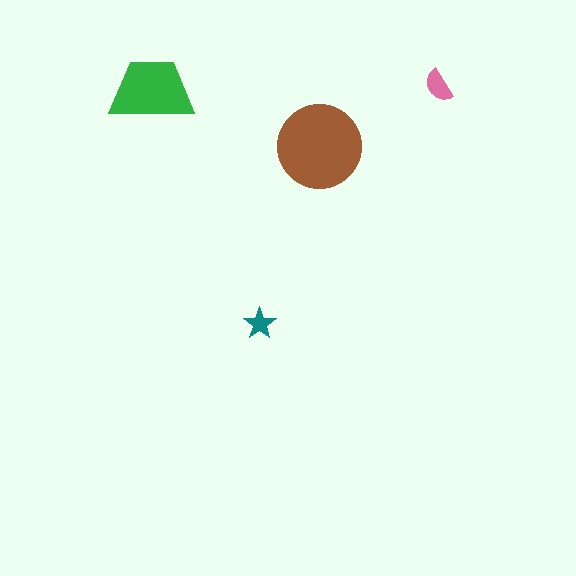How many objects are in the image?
There are 4 objects in the image.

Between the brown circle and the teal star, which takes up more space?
The brown circle.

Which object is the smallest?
The teal star.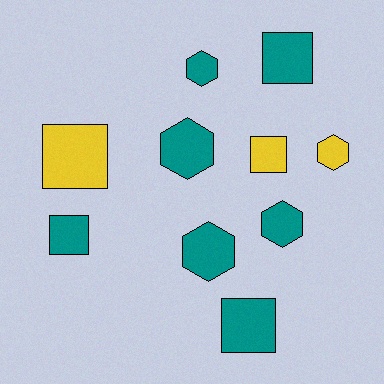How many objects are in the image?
There are 10 objects.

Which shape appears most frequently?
Square, with 5 objects.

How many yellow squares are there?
There are 2 yellow squares.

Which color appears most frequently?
Teal, with 7 objects.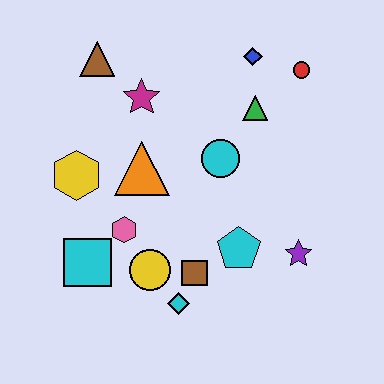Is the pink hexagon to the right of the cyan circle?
No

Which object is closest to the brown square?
The cyan diamond is closest to the brown square.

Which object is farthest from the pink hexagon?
The red circle is farthest from the pink hexagon.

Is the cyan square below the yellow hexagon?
Yes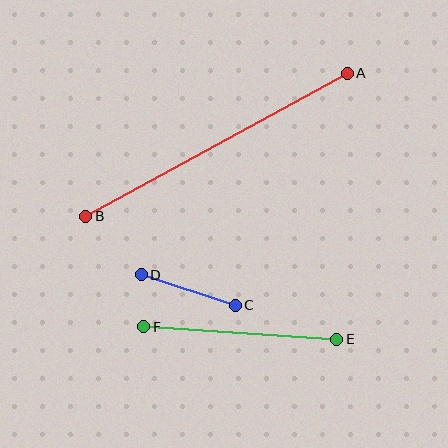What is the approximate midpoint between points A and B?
The midpoint is at approximately (216, 145) pixels.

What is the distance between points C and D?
The distance is approximately 99 pixels.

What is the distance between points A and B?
The distance is approximately 298 pixels.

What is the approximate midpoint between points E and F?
The midpoint is at approximately (240, 333) pixels.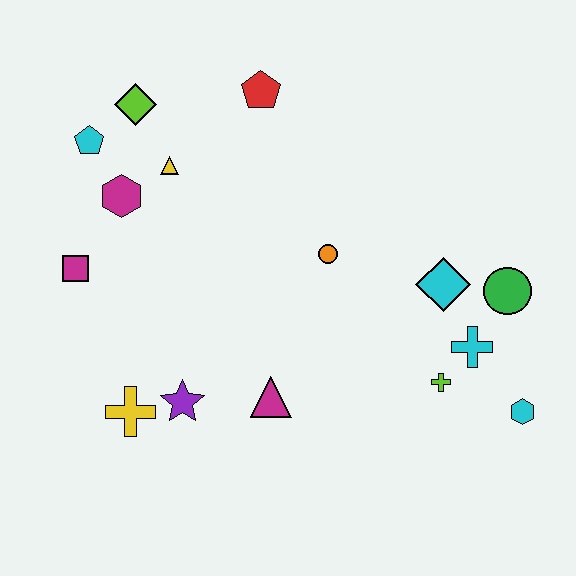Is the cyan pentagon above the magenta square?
Yes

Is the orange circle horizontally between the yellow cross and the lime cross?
Yes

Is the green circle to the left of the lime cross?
No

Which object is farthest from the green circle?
The cyan pentagon is farthest from the green circle.